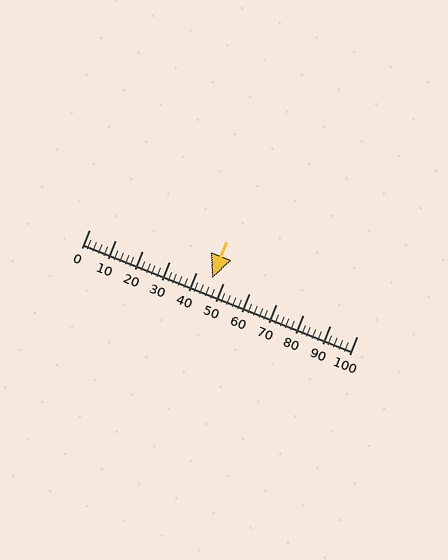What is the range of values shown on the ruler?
The ruler shows values from 0 to 100.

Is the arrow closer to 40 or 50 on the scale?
The arrow is closer to 50.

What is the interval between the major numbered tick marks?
The major tick marks are spaced 10 units apart.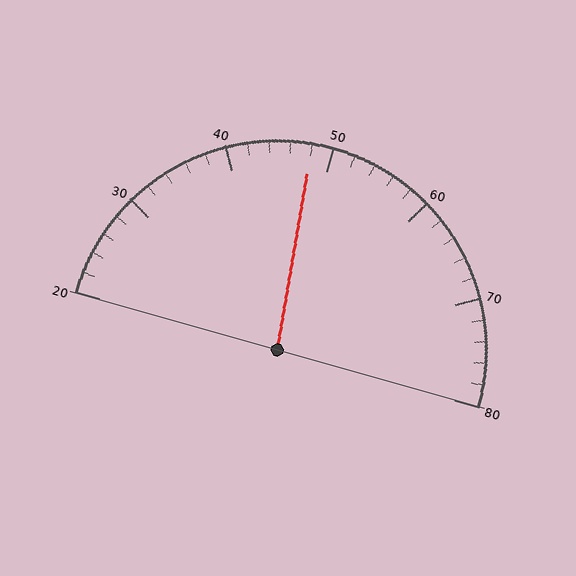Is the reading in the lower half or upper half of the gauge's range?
The reading is in the lower half of the range (20 to 80).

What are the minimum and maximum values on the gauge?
The gauge ranges from 20 to 80.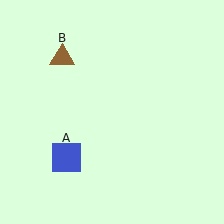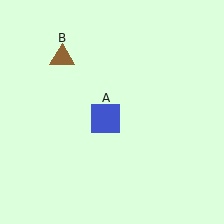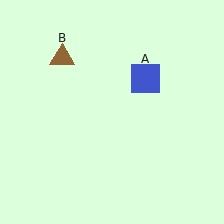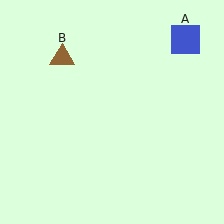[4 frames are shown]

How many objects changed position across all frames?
1 object changed position: blue square (object A).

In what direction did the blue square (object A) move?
The blue square (object A) moved up and to the right.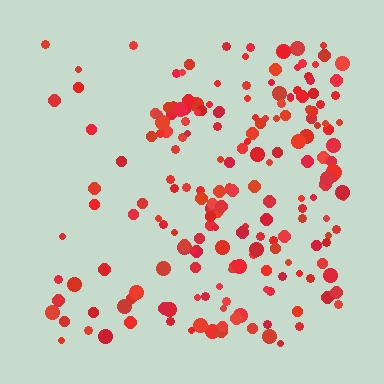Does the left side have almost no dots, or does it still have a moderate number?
Still a moderate number, just noticeably fewer than the right.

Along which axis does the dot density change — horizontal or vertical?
Horizontal.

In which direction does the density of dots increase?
From left to right, with the right side densest.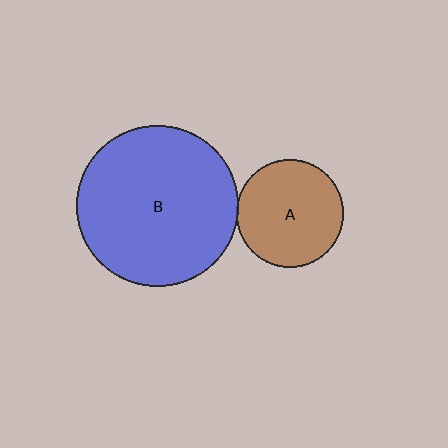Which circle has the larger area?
Circle B (blue).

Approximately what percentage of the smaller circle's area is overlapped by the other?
Approximately 5%.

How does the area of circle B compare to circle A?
Approximately 2.3 times.